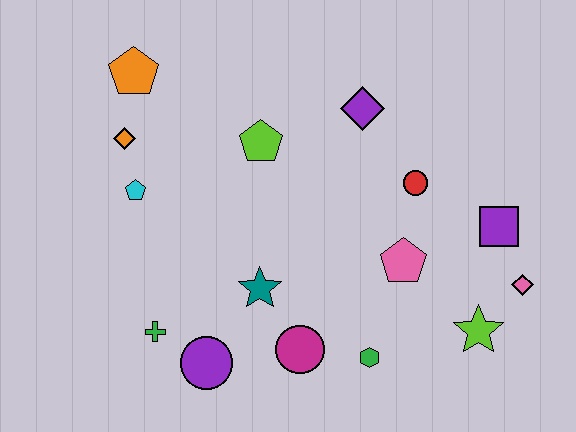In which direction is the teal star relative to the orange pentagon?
The teal star is below the orange pentagon.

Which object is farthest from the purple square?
The orange pentagon is farthest from the purple square.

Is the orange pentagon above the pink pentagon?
Yes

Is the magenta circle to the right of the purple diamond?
No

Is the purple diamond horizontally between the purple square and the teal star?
Yes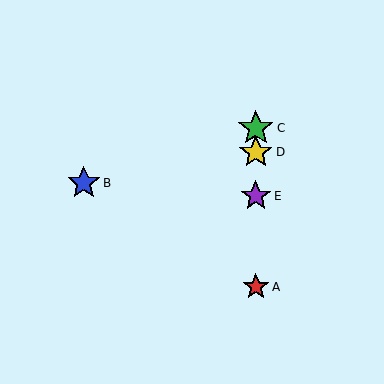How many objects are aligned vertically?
4 objects (A, C, D, E) are aligned vertically.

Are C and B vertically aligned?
No, C is at x≈256 and B is at x≈84.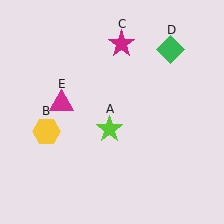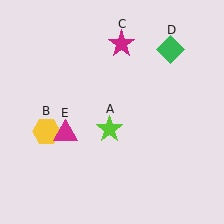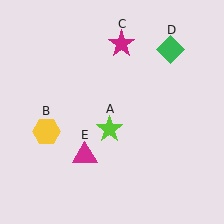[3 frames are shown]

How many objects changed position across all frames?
1 object changed position: magenta triangle (object E).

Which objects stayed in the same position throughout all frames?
Lime star (object A) and yellow hexagon (object B) and magenta star (object C) and green diamond (object D) remained stationary.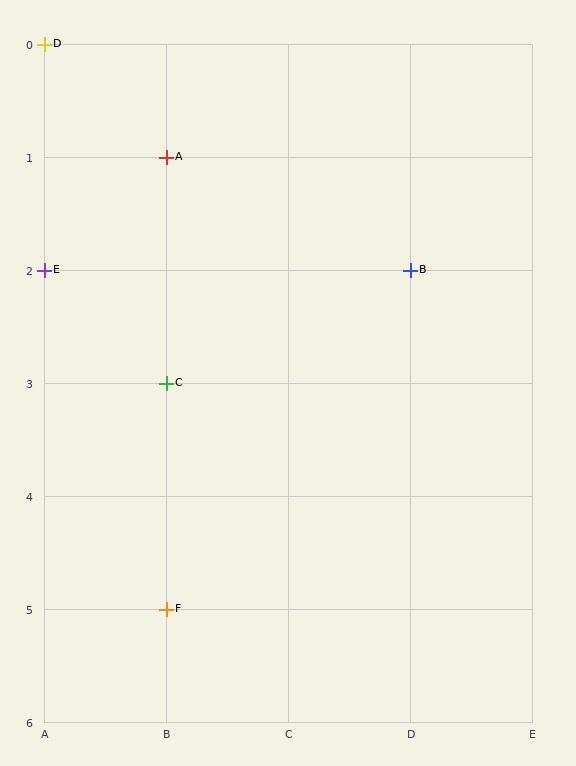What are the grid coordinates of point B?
Point B is at grid coordinates (D, 2).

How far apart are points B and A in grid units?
Points B and A are 2 columns and 1 row apart (about 2.2 grid units diagonally).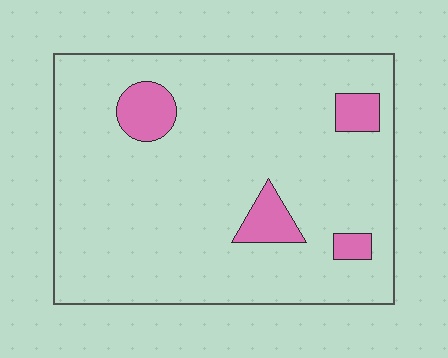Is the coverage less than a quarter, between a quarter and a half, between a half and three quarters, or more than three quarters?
Less than a quarter.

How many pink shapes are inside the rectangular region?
4.